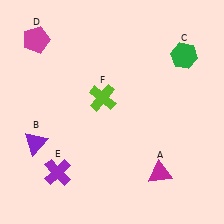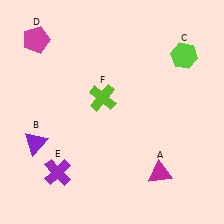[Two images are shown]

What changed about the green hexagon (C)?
In Image 1, C is green. In Image 2, it changed to lime.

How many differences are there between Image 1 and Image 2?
There is 1 difference between the two images.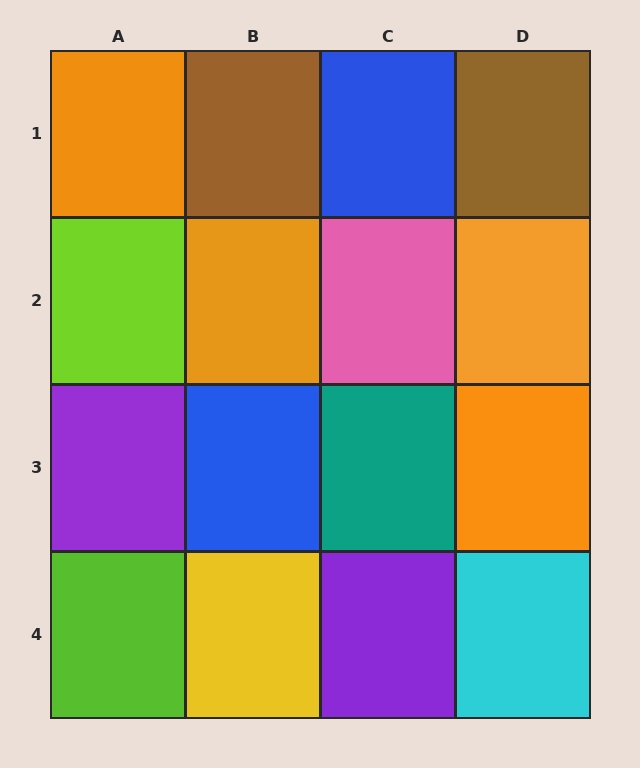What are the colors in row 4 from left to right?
Lime, yellow, purple, cyan.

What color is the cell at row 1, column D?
Brown.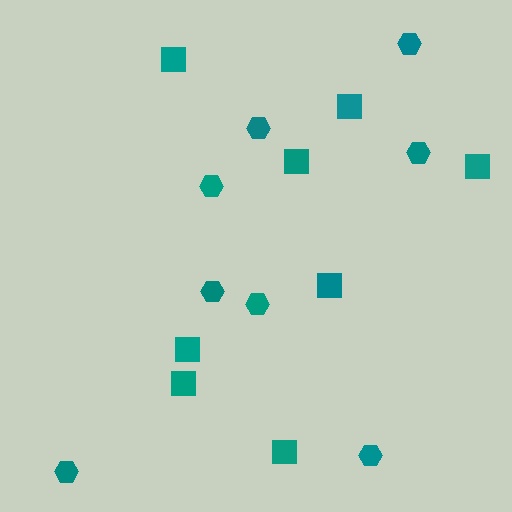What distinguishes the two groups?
There are 2 groups: one group of hexagons (8) and one group of squares (8).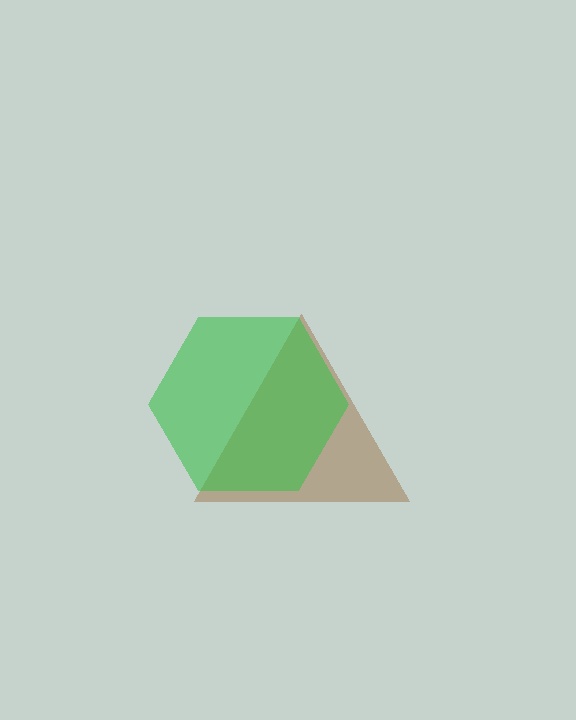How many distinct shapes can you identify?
There are 2 distinct shapes: a brown triangle, a green hexagon.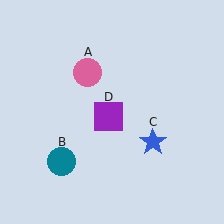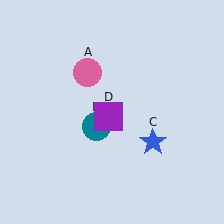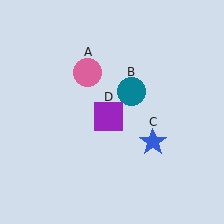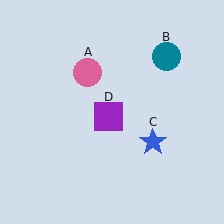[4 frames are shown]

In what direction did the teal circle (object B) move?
The teal circle (object B) moved up and to the right.